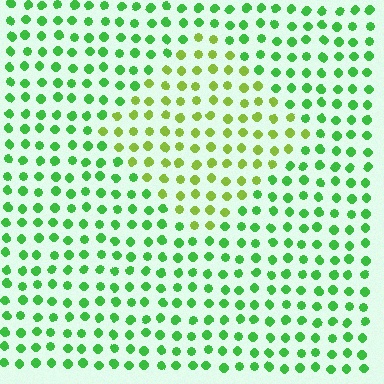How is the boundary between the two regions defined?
The boundary is defined purely by a slight shift in hue (about 37 degrees). Spacing, size, and orientation are identical on both sides.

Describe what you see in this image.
The image is filled with small green elements in a uniform arrangement. A diamond-shaped region is visible where the elements are tinted to a slightly different hue, forming a subtle color boundary.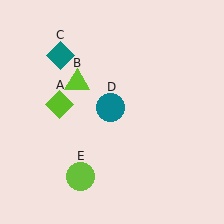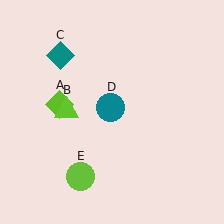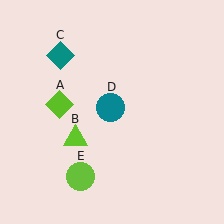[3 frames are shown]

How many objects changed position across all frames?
1 object changed position: lime triangle (object B).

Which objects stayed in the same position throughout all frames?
Lime diamond (object A) and teal diamond (object C) and teal circle (object D) and lime circle (object E) remained stationary.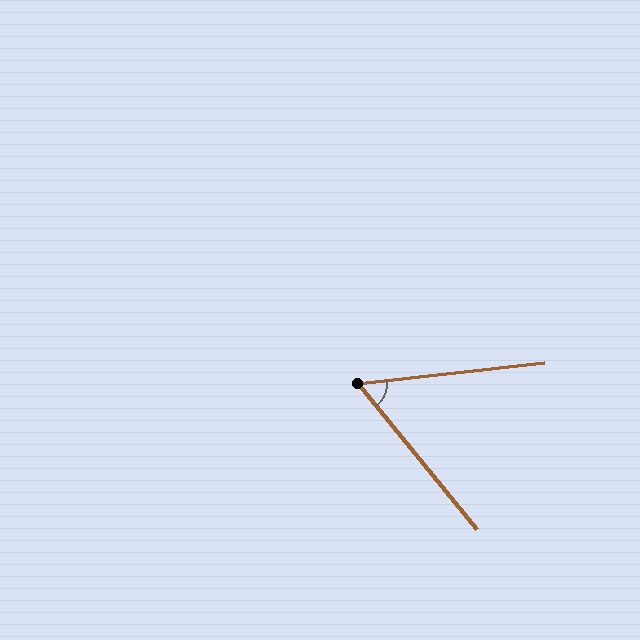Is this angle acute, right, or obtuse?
It is acute.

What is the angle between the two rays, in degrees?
Approximately 57 degrees.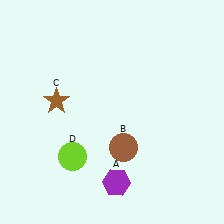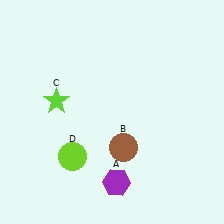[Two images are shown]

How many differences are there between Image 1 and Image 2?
There is 1 difference between the two images.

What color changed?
The star (C) changed from brown in Image 1 to lime in Image 2.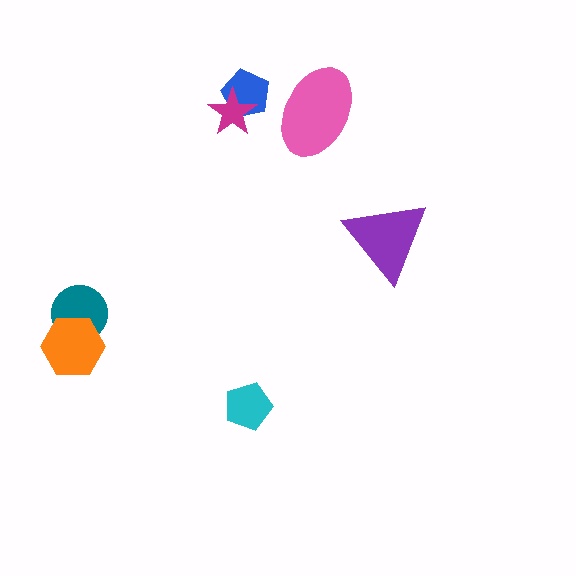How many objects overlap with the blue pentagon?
1 object overlaps with the blue pentagon.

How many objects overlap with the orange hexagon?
1 object overlaps with the orange hexagon.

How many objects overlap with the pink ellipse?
0 objects overlap with the pink ellipse.